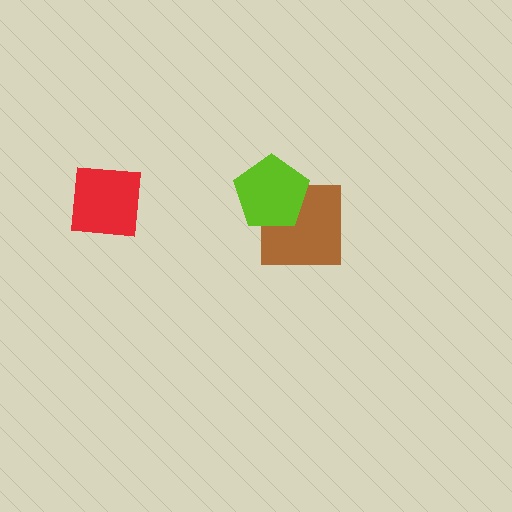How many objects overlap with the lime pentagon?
1 object overlaps with the lime pentagon.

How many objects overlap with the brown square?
1 object overlaps with the brown square.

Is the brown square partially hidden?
Yes, it is partially covered by another shape.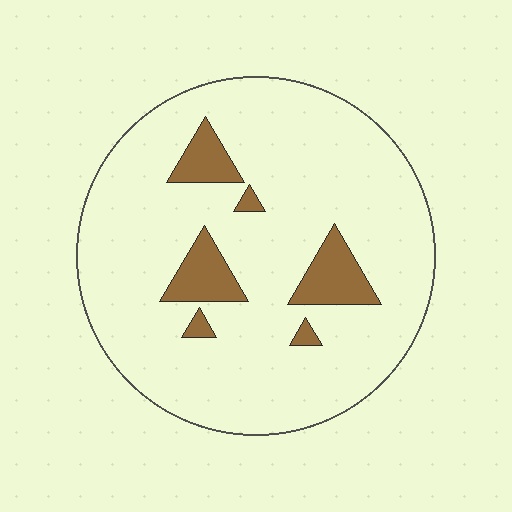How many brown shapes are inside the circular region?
6.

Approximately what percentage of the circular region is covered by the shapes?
Approximately 10%.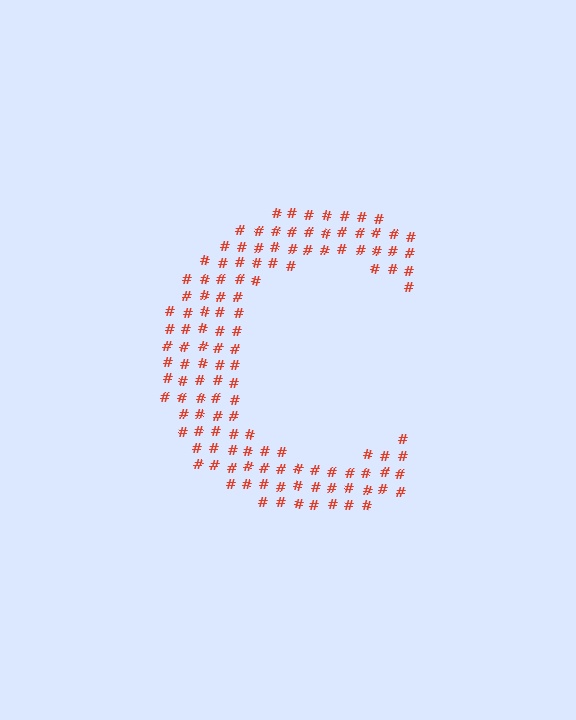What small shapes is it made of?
It is made of small hash symbols.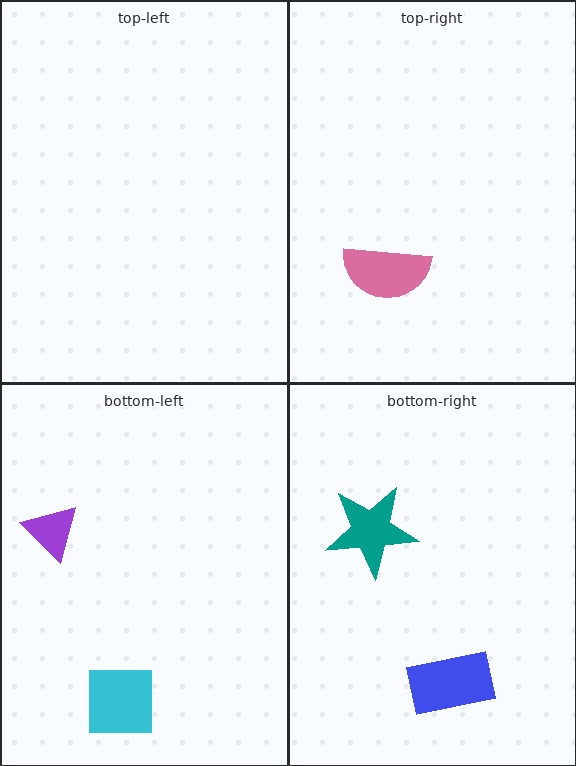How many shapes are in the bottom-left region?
2.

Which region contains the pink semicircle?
The top-right region.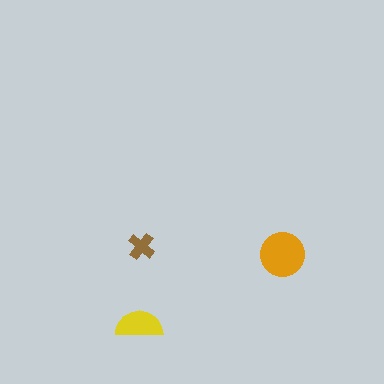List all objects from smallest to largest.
The brown cross, the yellow semicircle, the orange circle.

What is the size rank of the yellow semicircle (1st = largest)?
2nd.